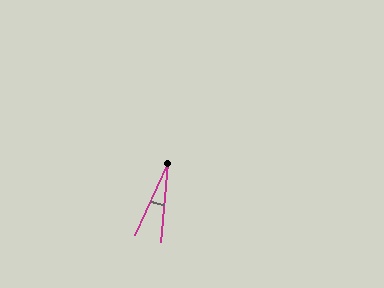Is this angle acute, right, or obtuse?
It is acute.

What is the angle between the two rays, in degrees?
Approximately 20 degrees.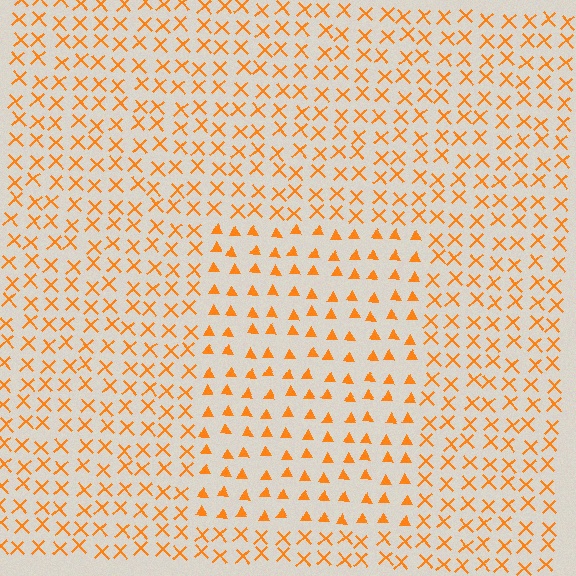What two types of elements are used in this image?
The image uses triangles inside the rectangle region and X marks outside it.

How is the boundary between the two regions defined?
The boundary is defined by a change in element shape: triangles inside vs. X marks outside. All elements share the same color and spacing.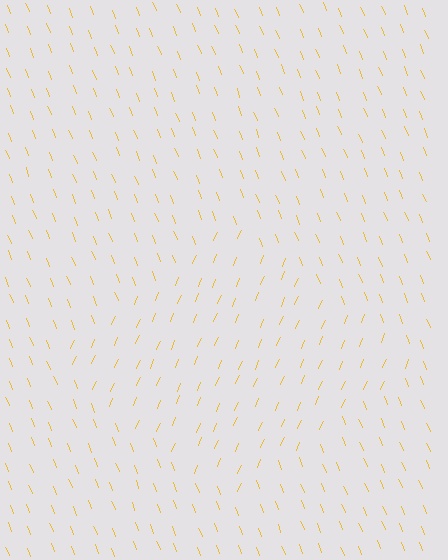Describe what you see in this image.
The image is filled with small yellow line segments. A diamond region in the image has lines oriented differently from the surrounding lines, creating a visible texture boundary.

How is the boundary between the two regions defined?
The boundary is defined purely by a change in line orientation (approximately 45 degrees difference). All lines are the same color and thickness.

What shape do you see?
I see a diamond.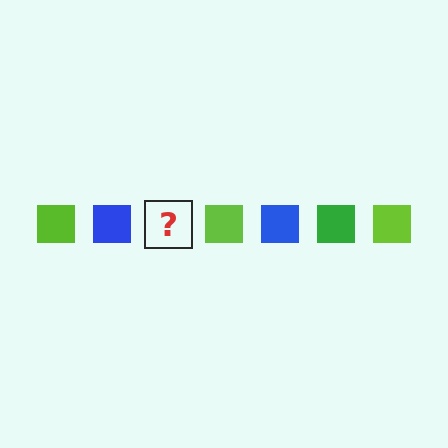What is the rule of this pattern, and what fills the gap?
The rule is that the pattern cycles through lime, blue, green squares. The gap should be filled with a green square.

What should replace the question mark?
The question mark should be replaced with a green square.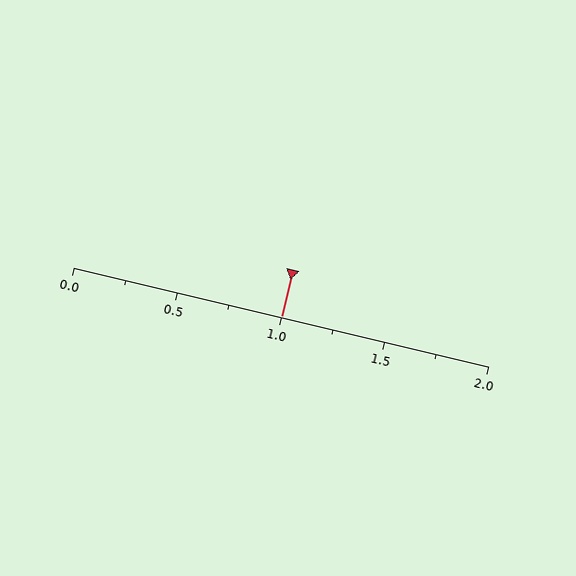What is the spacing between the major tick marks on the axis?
The major ticks are spaced 0.5 apart.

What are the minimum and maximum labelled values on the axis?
The axis runs from 0.0 to 2.0.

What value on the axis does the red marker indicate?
The marker indicates approximately 1.